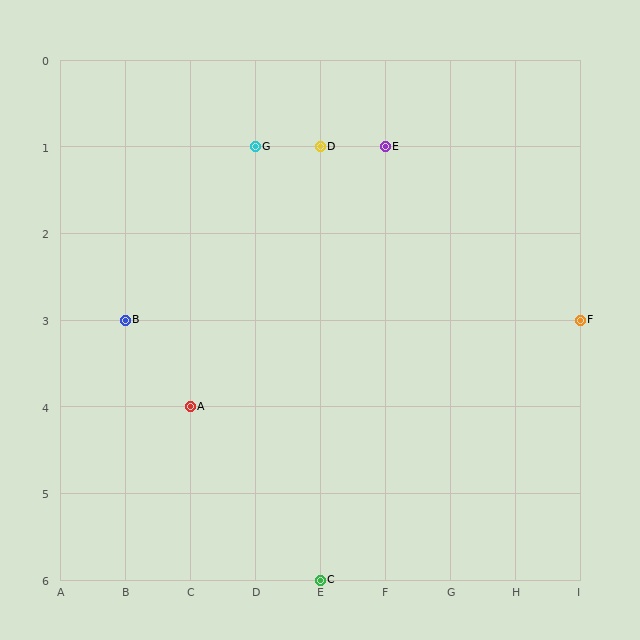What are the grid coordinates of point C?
Point C is at grid coordinates (E, 6).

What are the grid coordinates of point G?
Point G is at grid coordinates (D, 1).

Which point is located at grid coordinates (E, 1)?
Point D is at (E, 1).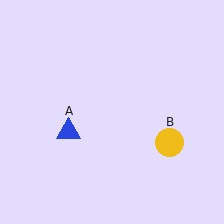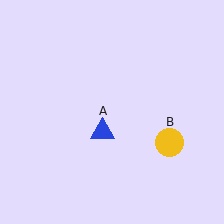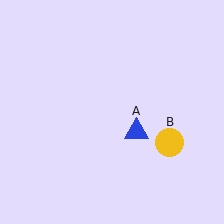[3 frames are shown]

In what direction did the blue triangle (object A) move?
The blue triangle (object A) moved right.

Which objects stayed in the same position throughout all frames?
Yellow circle (object B) remained stationary.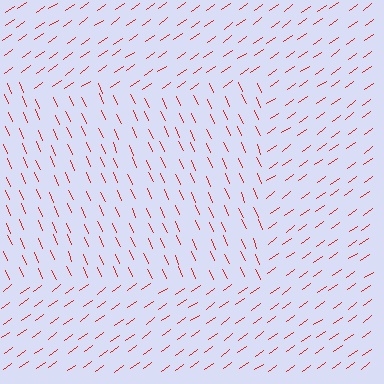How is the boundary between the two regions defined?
The boundary is defined purely by a change in line orientation (approximately 78 degrees difference). All lines are the same color and thickness.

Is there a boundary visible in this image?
Yes, there is a texture boundary formed by a change in line orientation.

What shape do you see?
I see a rectangle.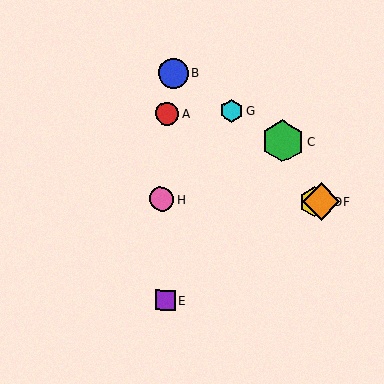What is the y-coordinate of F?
Object F is at y≈202.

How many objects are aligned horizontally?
3 objects (D, F, H) are aligned horizontally.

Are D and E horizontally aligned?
No, D is at y≈202 and E is at y≈300.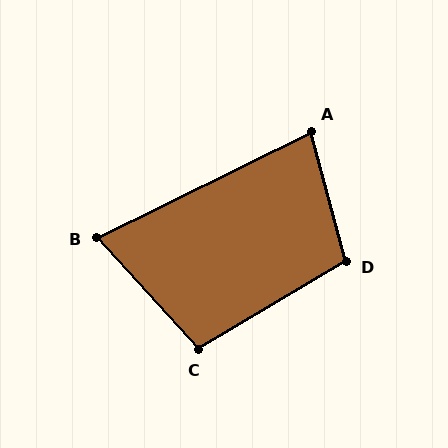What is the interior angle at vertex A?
Approximately 79 degrees (acute).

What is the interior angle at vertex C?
Approximately 101 degrees (obtuse).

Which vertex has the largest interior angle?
D, at approximately 106 degrees.